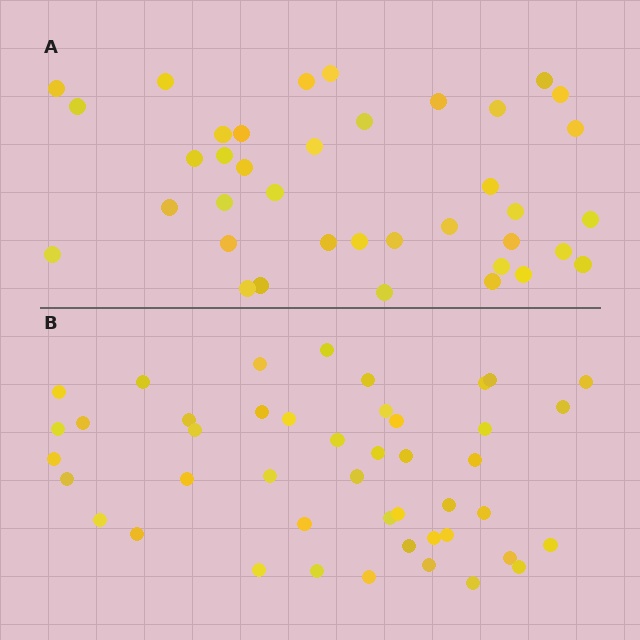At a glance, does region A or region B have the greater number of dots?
Region B (the bottom region) has more dots.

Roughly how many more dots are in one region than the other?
Region B has roughly 8 or so more dots than region A.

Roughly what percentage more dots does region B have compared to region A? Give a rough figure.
About 20% more.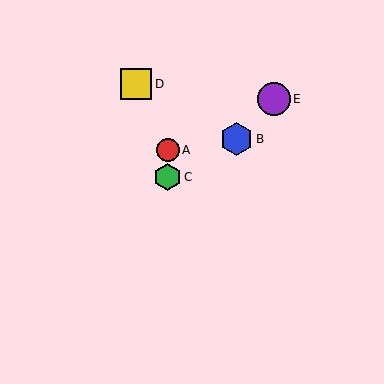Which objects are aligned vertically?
Objects A, C are aligned vertically.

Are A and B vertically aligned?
No, A is at x≈168 and B is at x≈236.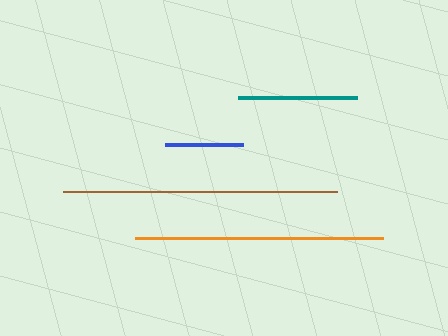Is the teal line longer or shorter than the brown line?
The brown line is longer than the teal line.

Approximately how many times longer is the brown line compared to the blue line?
The brown line is approximately 3.5 times the length of the blue line.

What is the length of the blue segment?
The blue segment is approximately 78 pixels long.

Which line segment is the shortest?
The blue line is the shortest at approximately 78 pixels.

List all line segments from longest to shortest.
From longest to shortest: brown, orange, teal, blue.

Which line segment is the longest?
The brown line is the longest at approximately 274 pixels.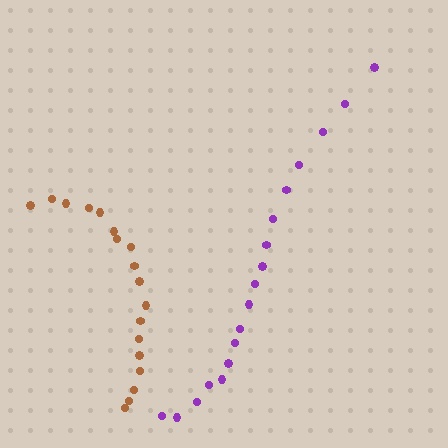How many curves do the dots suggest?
There are 2 distinct paths.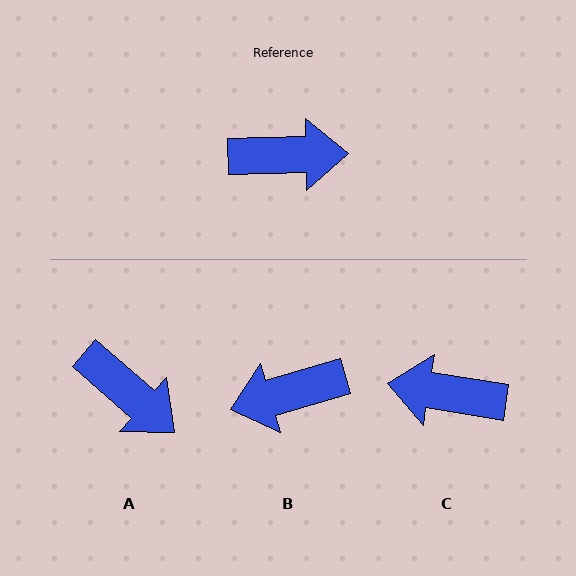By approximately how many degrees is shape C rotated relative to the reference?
Approximately 169 degrees counter-clockwise.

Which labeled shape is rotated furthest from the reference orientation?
C, about 169 degrees away.